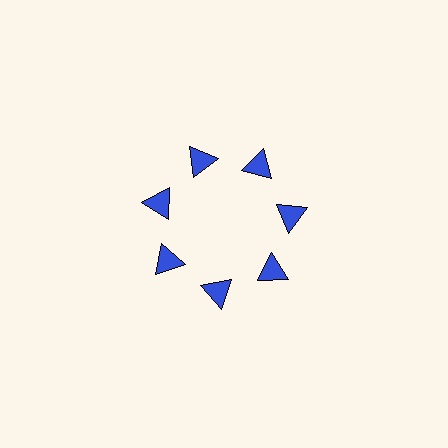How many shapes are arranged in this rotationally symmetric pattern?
There are 7 shapes, arranged in 7 groups of 1.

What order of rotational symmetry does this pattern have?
This pattern has 7-fold rotational symmetry.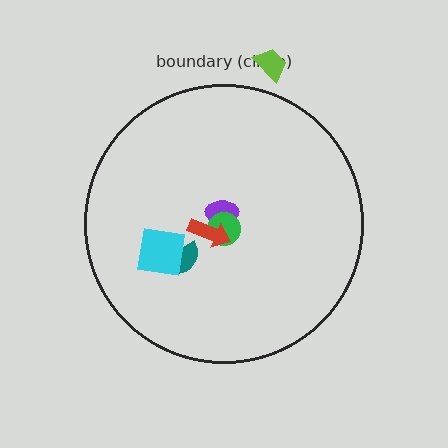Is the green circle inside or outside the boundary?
Inside.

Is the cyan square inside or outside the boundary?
Inside.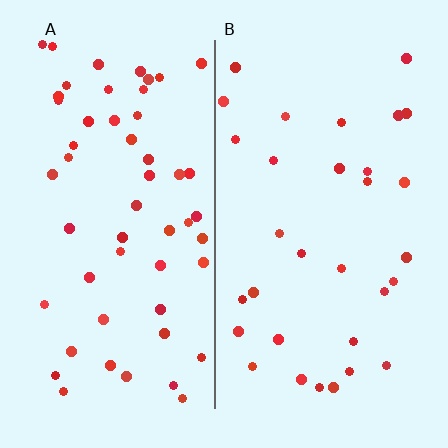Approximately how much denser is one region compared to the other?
Approximately 1.7× — region A over region B.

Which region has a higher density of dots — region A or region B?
A (the left).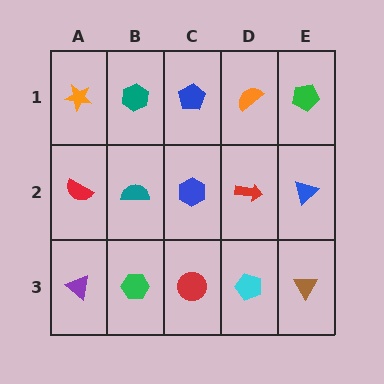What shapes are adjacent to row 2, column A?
An orange star (row 1, column A), a purple triangle (row 3, column A), a teal semicircle (row 2, column B).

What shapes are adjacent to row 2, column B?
A teal hexagon (row 1, column B), a green hexagon (row 3, column B), a red semicircle (row 2, column A), a blue hexagon (row 2, column C).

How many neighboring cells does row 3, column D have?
3.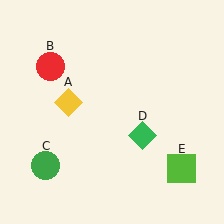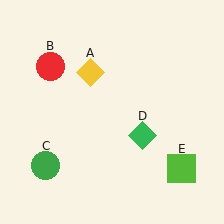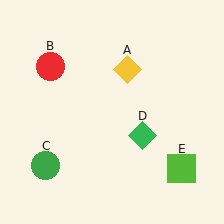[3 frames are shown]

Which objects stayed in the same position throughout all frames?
Red circle (object B) and green circle (object C) and green diamond (object D) and lime square (object E) remained stationary.